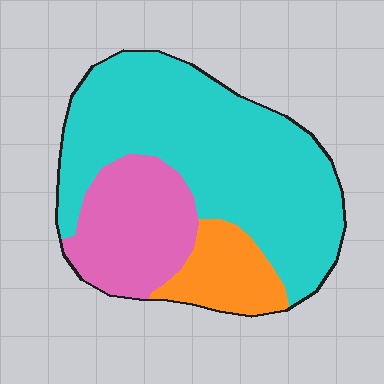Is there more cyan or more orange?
Cyan.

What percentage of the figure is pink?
Pink covers 24% of the figure.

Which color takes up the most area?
Cyan, at roughly 60%.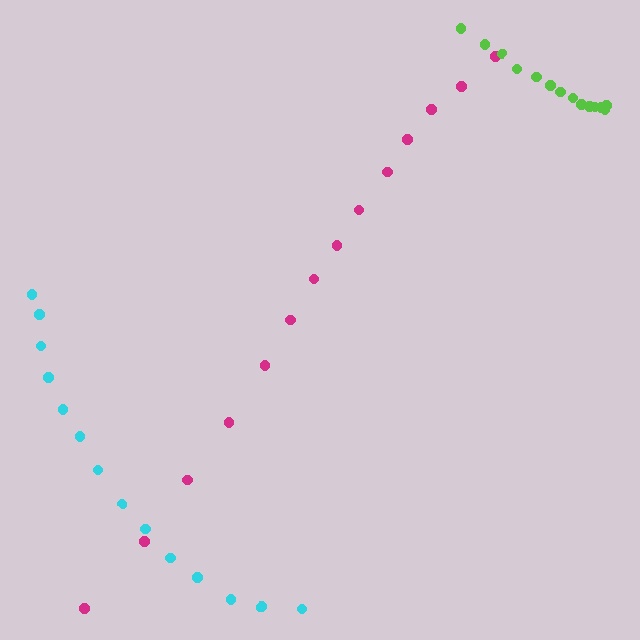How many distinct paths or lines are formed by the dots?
There are 3 distinct paths.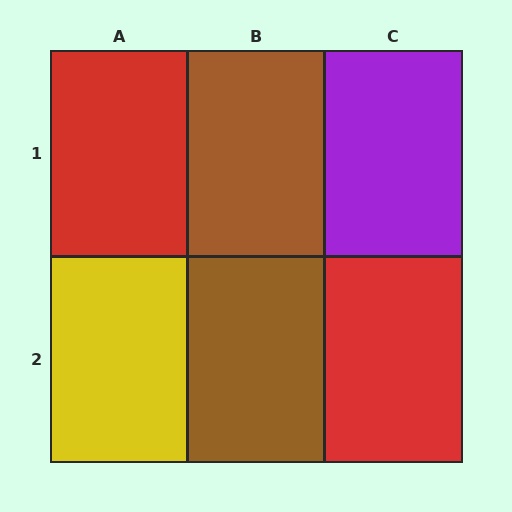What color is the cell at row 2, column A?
Yellow.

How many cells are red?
2 cells are red.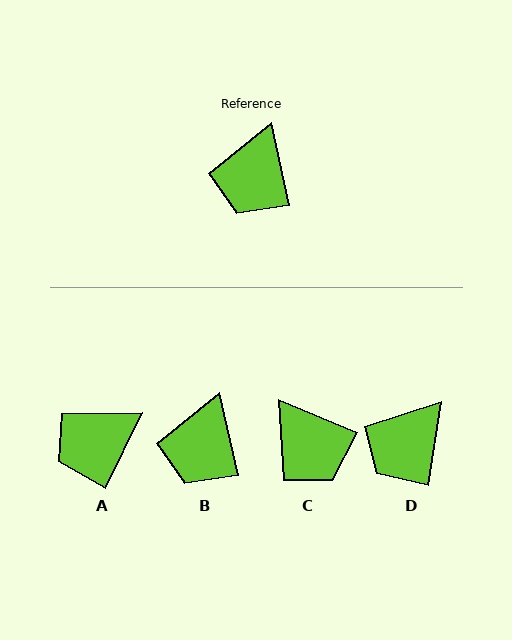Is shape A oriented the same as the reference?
No, it is off by about 38 degrees.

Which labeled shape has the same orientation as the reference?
B.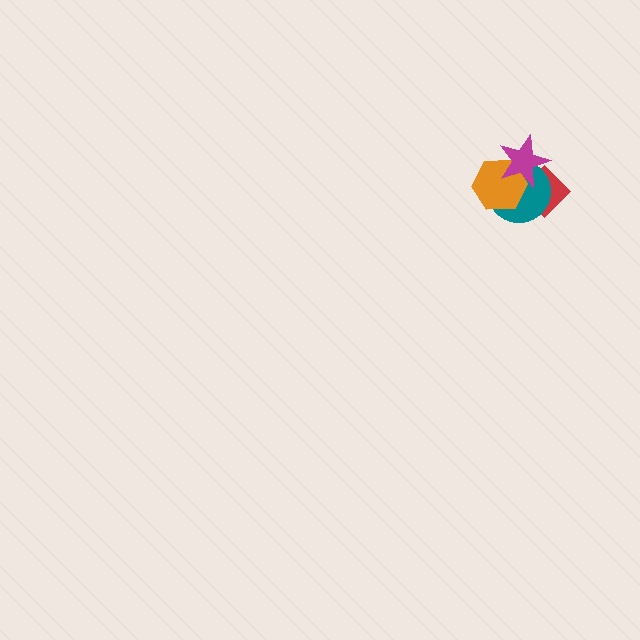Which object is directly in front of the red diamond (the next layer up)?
The teal circle is directly in front of the red diamond.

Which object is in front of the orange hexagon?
The magenta star is in front of the orange hexagon.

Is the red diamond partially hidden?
Yes, it is partially covered by another shape.